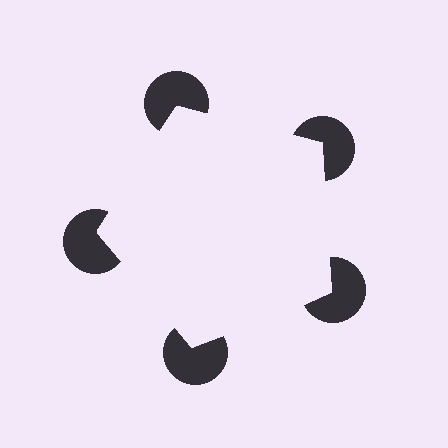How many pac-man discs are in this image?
There are 5 — one at each vertex of the illusory pentagon.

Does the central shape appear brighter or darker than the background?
It typically appears slightly brighter than the background, even though no actual brightness change is drawn.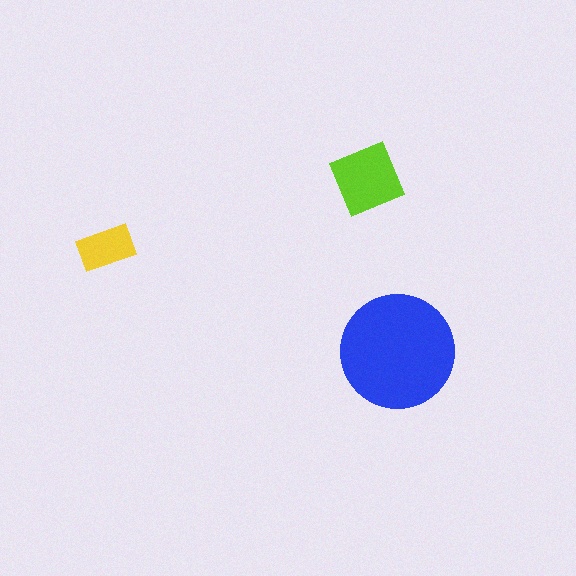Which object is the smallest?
The yellow rectangle.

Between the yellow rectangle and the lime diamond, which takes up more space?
The lime diamond.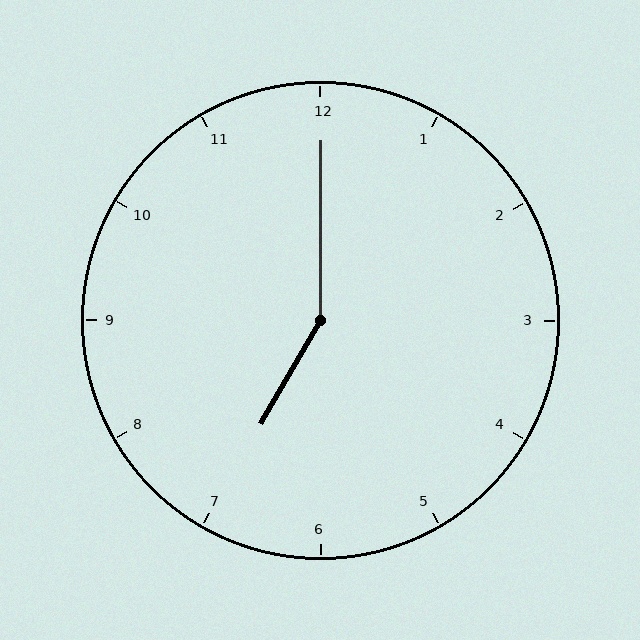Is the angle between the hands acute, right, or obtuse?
It is obtuse.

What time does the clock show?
7:00.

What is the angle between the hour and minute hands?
Approximately 150 degrees.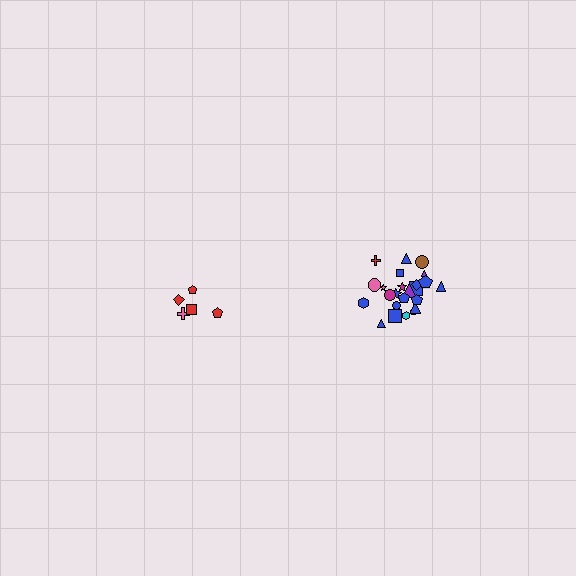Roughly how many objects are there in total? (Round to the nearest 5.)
Roughly 30 objects in total.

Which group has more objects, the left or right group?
The right group.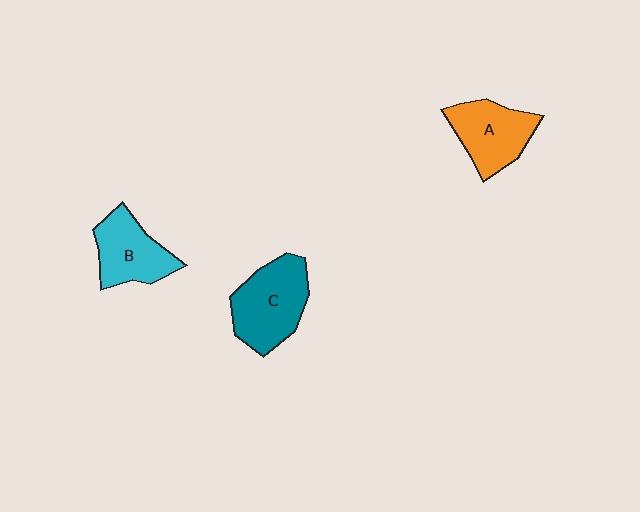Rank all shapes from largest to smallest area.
From largest to smallest: C (teal), A (orange), B (cyan).